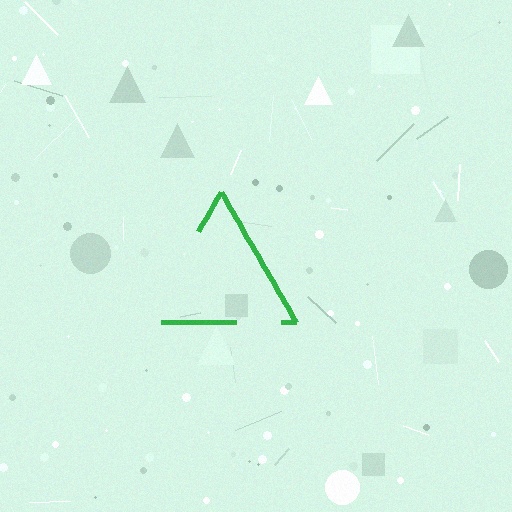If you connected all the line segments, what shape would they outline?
They would outline a triangle.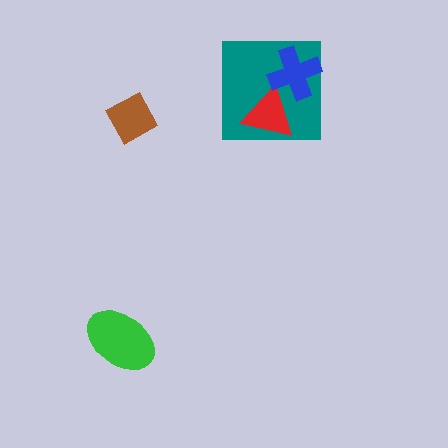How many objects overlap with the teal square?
2 objects overlap with the teal square.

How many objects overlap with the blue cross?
2 objects overlap with the blue cross.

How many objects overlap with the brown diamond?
0 objects overlap with the brown diamond.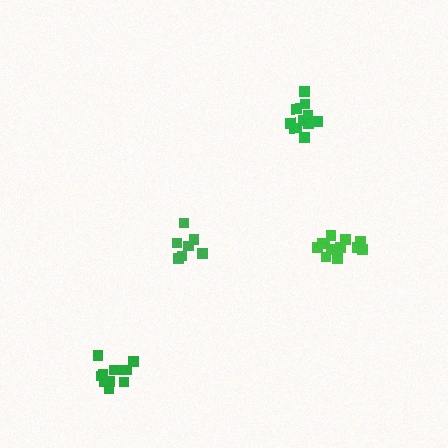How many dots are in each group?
Group 1: 7 dots, Group 2: 12 dots, Group 3: 12 dots, Group 4: 11 dots (42 total).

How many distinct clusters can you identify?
There are 4 distinct clusters.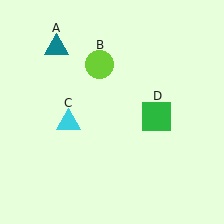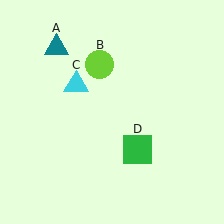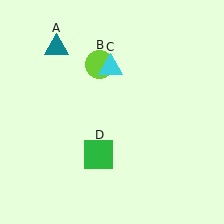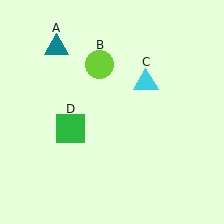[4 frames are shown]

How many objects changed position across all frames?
2 objects changed position: cyan triangle (object C), green square (object D).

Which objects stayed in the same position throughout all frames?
Teal triangle (object A) and lime circle (object B) remained stationary.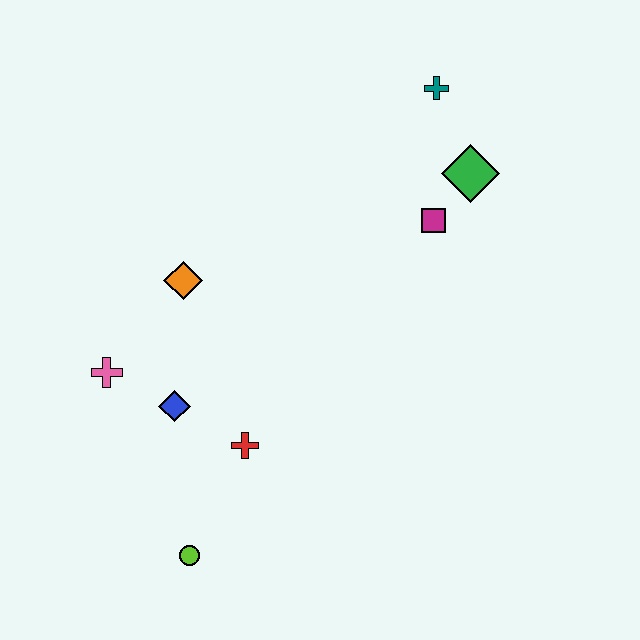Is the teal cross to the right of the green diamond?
No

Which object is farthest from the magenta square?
The lime circle is farthest from the magenta square.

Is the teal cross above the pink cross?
Yes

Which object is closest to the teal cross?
The green diamond is closest to the teal cross.